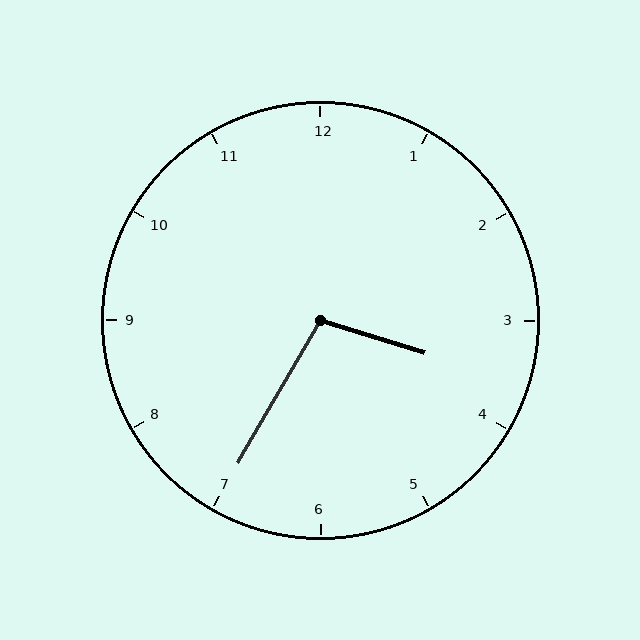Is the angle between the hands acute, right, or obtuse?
It is obtuse.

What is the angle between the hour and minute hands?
Approximately 102 degrees.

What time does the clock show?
3:35.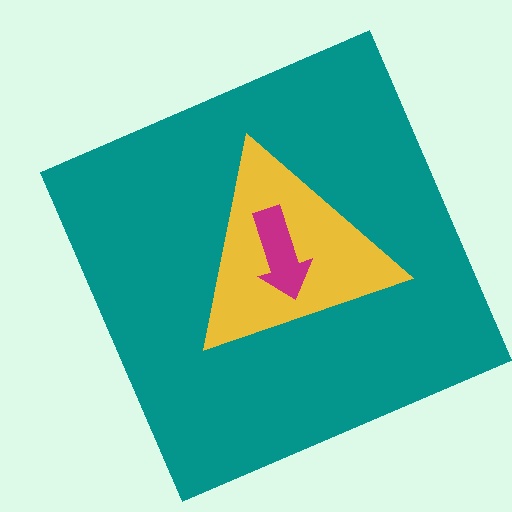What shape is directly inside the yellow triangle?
The magenta arrow.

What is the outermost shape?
The teal square.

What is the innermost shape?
The magenta arrow.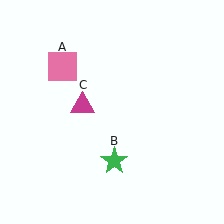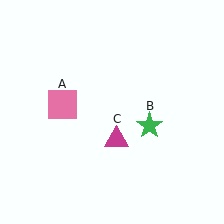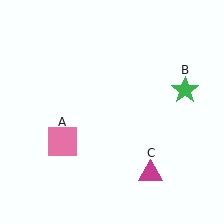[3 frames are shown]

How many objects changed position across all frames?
3 objects changed position: pink square (object A), green star (object B), magenta triangle (object C).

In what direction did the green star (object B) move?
The green star (object B) moved up and to the right.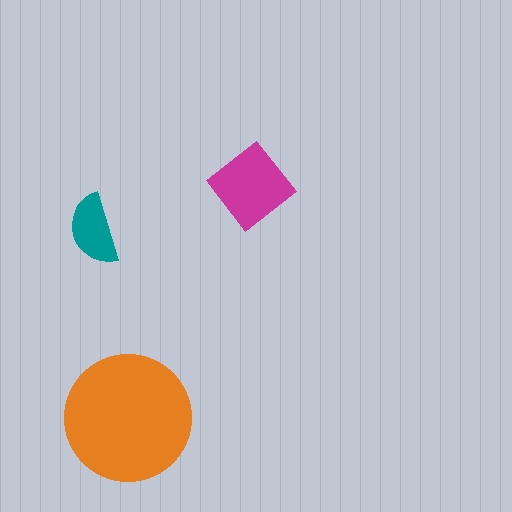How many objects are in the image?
There are 3 objects in the image.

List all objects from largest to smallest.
The orange circle, the magenta diamond, the teal semicircle.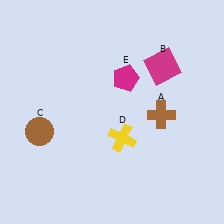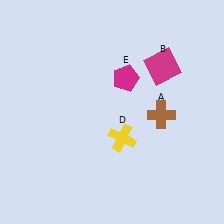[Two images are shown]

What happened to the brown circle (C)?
The brown circle (C) was removed in Image 2. It was in the bottom-left area of Image 1.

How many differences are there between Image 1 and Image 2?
There is 1 difference between the two images.